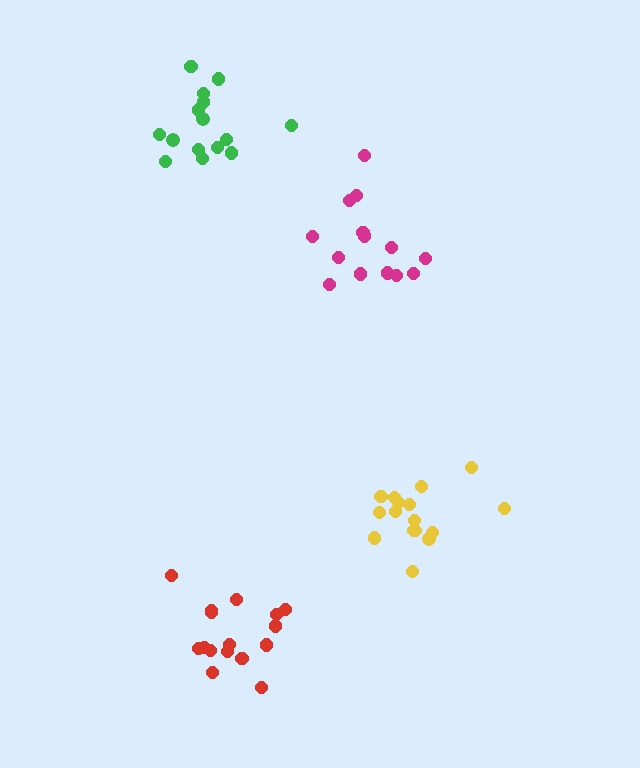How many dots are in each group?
Group 1: 14 dots, Group 2: 15 dots, Group 3: 16 dots, Group 4: 16 dots (61 total).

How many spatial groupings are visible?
There are 4 spatial groupings.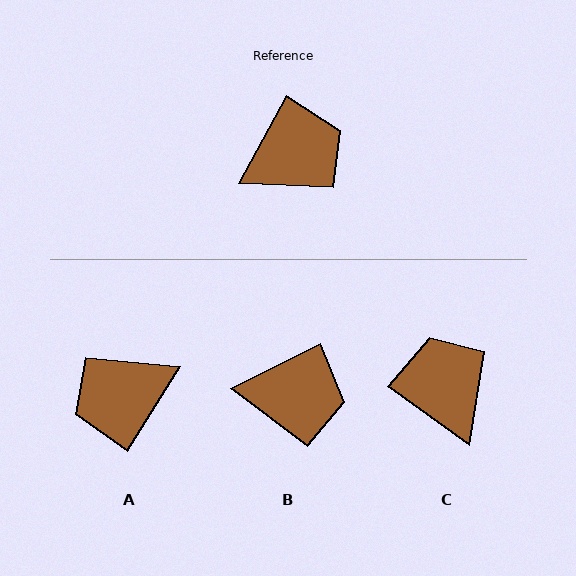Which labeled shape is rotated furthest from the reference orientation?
A, about 177 degrees away.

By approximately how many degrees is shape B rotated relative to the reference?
Approximately 34 degrees clockwise.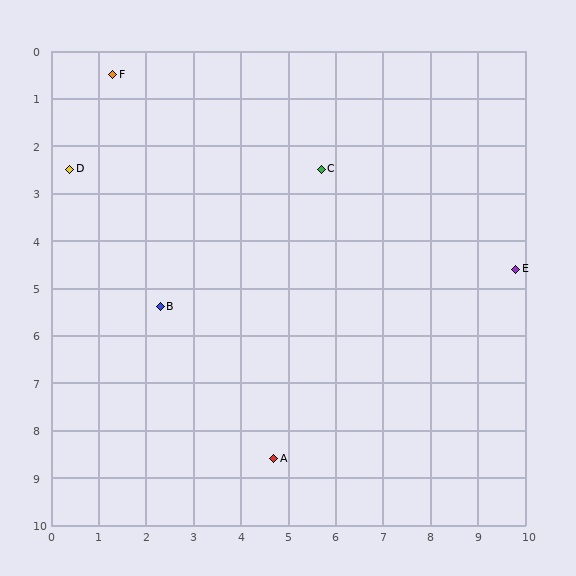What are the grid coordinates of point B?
Point B is at approximately (2.3, 5.4).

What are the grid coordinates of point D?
Point D is at approximately (0.4, 2.5).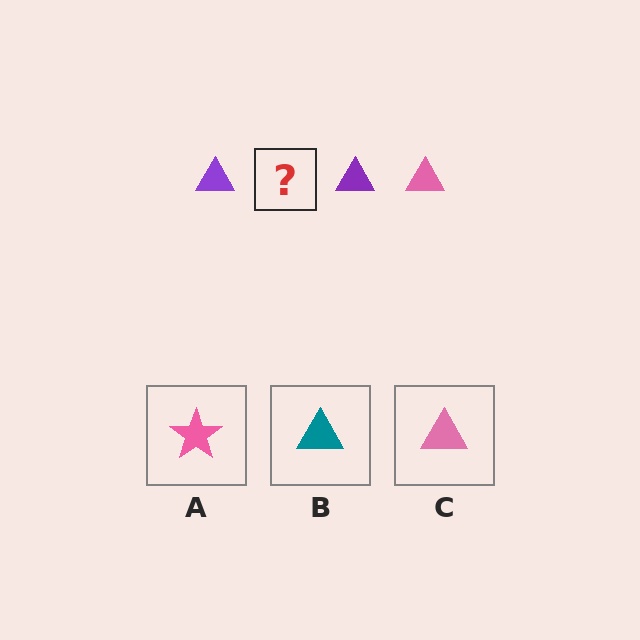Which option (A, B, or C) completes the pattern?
C.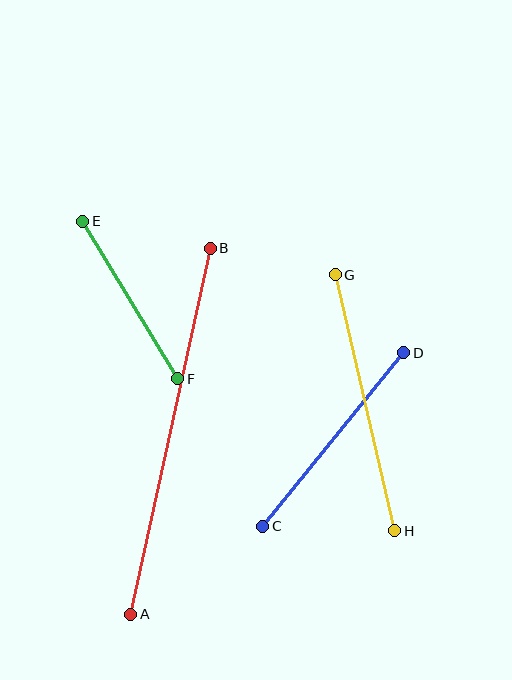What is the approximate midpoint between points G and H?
The midpoint is at approximately (365, 403) pixels.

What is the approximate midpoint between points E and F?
The midpoint is at approximately (130, 300) pixels.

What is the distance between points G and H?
The distance is approximately 263 pixels.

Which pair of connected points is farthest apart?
Points A and B are farthest apart.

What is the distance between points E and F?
The distance is approximately 184 pixels.